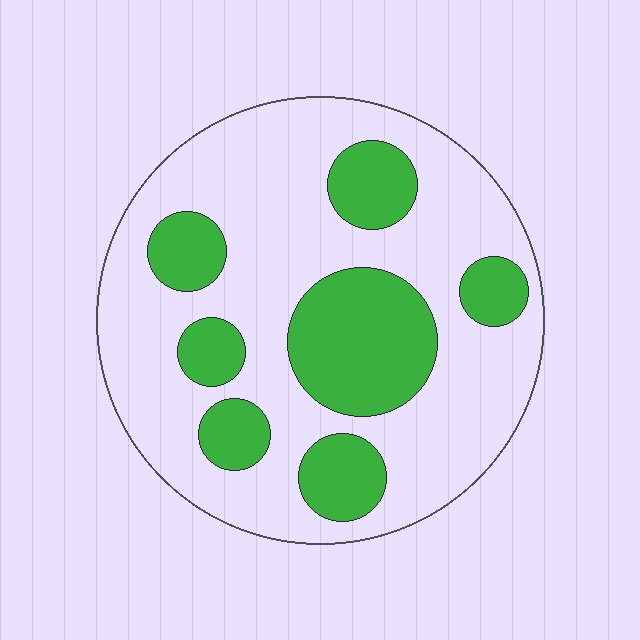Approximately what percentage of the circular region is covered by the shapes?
Approximately 30%.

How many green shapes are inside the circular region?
7.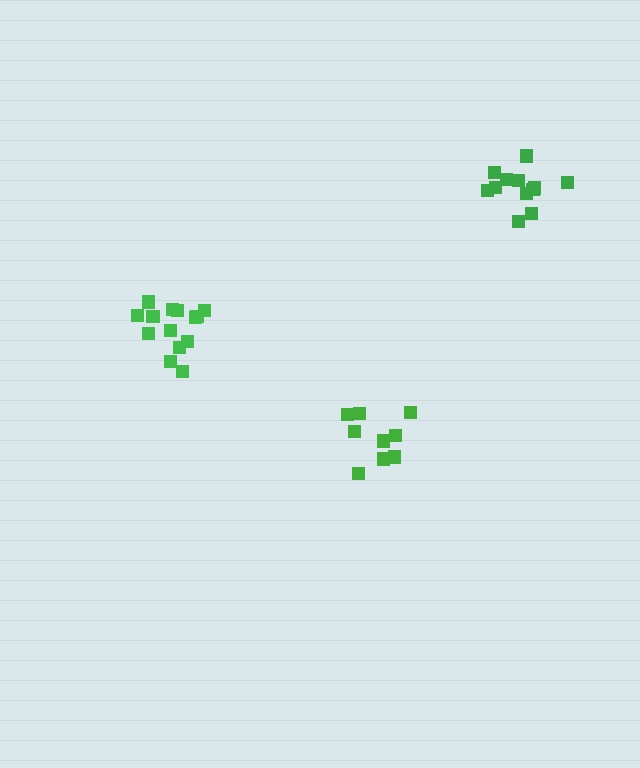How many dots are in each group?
Group 1: 14 dots, Group 2: 9 dots, Group 3: 12 dots (35 total).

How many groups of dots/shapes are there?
There are 3 groups.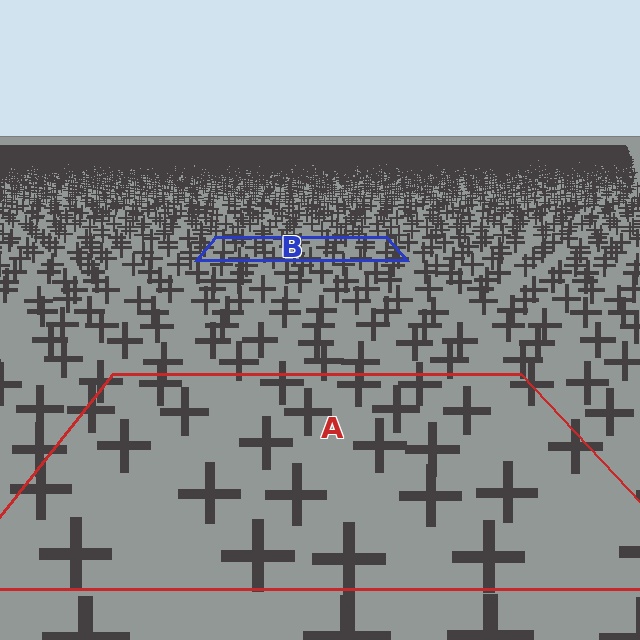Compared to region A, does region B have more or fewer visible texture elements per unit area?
Region B has more texture elements per unit area — they are packed more densely because it is farther away.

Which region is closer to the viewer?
Region A is closer. The texture elements there are larger and more spread out.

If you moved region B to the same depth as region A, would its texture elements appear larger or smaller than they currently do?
They would appear larger. At a closer depth, the same texture elements are projected at a bigger on-screen size.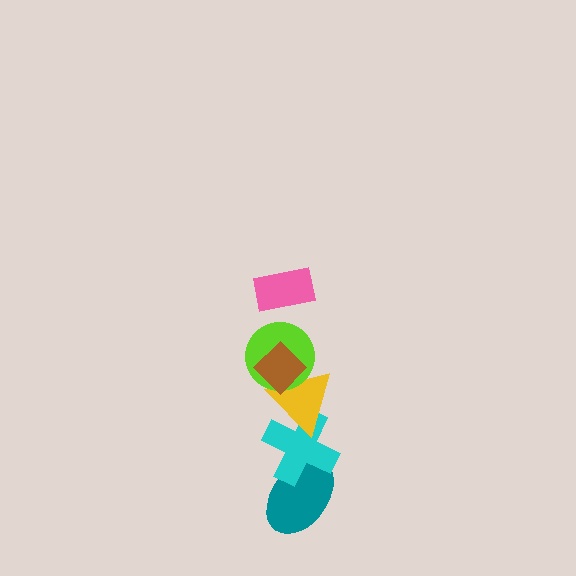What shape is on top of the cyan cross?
The yellow triangle is on top of the cyan cross.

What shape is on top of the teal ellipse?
The cyan cross is on top of the teal ellipse.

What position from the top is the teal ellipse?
The teal ellipse is 6th from the top.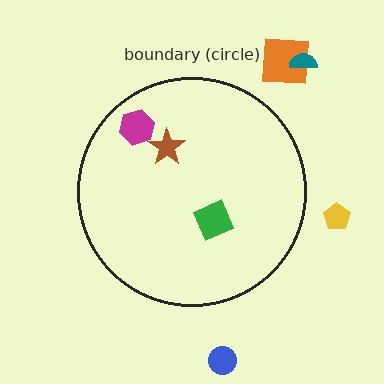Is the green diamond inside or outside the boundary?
Inside.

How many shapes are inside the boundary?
3 inside, 4 outside.